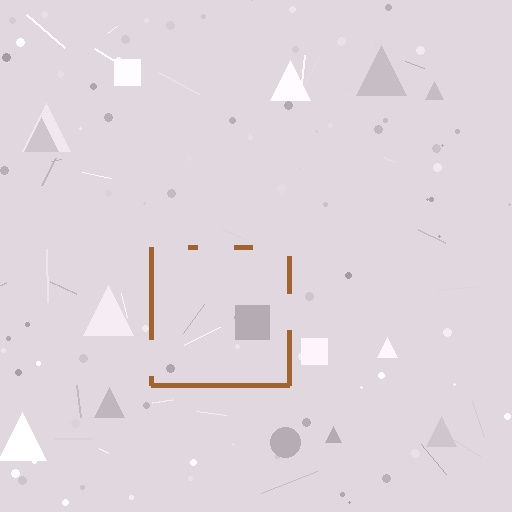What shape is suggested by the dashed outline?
The dashed outline suggests a square.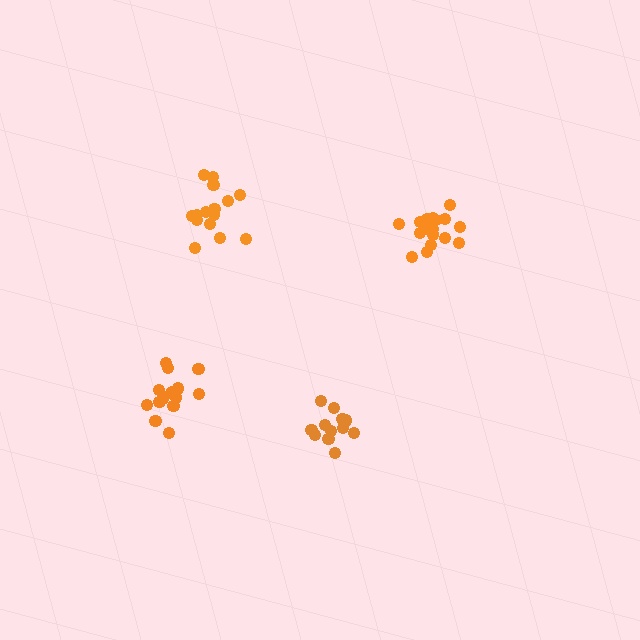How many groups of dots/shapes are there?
There are 4 groups.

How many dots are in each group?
Group 1: 17 dots, Group 2: 17 dots, Group 3: 13 dots, Group 4: 15 dots (62 total).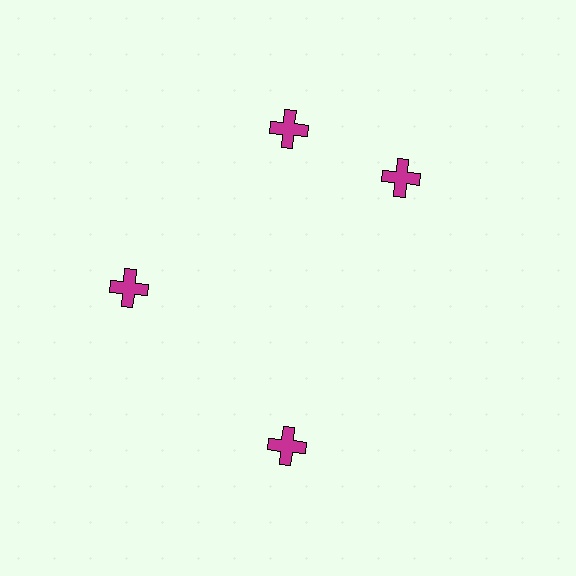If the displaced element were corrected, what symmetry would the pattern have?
It would have 4-fold rotational symmetry — the pattern would map onto itself every 90 degrees.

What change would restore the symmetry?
The symmetry would be restored by rotating it back into even spacing with its neighbors so that all 4 crosses sit at equal angles and equal distance from the center.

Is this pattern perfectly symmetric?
No. The 4 magenta crosses are arranged in a ring, but one element near the 3 o'clock position is rotated out of alignment along the ring, breaking the 4-fold rotational symmetry.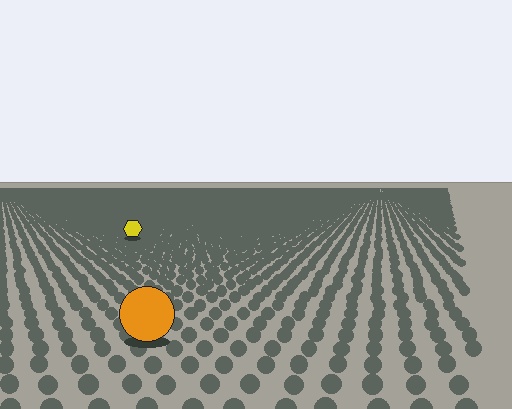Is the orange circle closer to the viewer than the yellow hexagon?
Yes. The orange circle is closer — you can tell from the texture gradient: the ground texture is coarser near it.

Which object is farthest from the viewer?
The yellow hexagon is farthest from the viewer. It appears smaller and the ground texture around it is denser.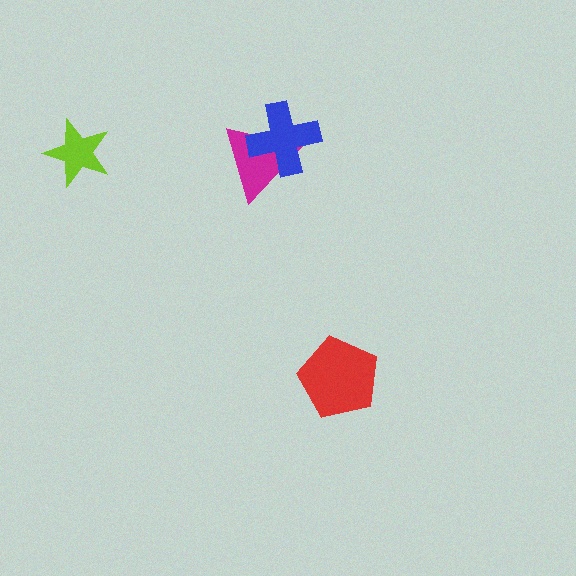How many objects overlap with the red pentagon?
0 objects overlap with the red pentagon.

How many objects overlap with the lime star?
0 objects overlap with the lime star.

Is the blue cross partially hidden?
No, no other shape covers it.